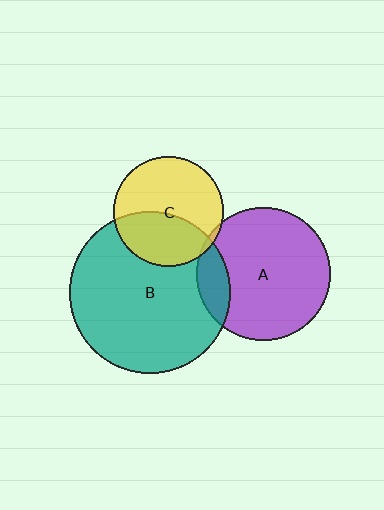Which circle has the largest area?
Circle B (teal).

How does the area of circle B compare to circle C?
Approximately 2.2 times.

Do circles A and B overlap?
Yes.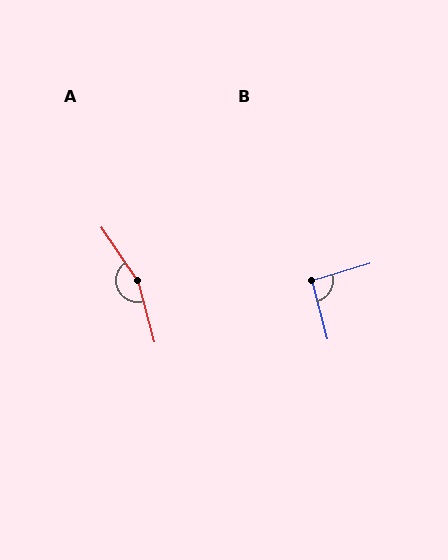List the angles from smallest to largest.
B (92°), A (161°).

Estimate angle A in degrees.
Approximately 161 degrees.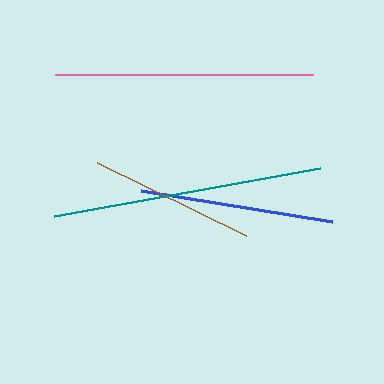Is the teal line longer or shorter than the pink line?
The teal line is longer than the pink line.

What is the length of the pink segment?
The pink segment is approximately 258 pixels long.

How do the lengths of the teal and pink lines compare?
The teal and pink lines are approximately the same length.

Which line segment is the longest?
The teal line is the longest at approximately 270 pixels.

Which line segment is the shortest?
The brown line is the shortest at approximately 166 pixels.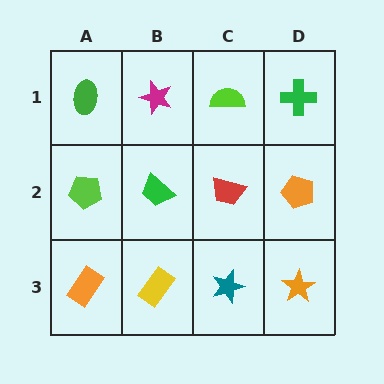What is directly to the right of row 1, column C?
A green cross.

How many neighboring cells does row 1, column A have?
2.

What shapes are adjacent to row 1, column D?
An orange pentagon (row 2, column D), a lime semicircle (row 1, column C).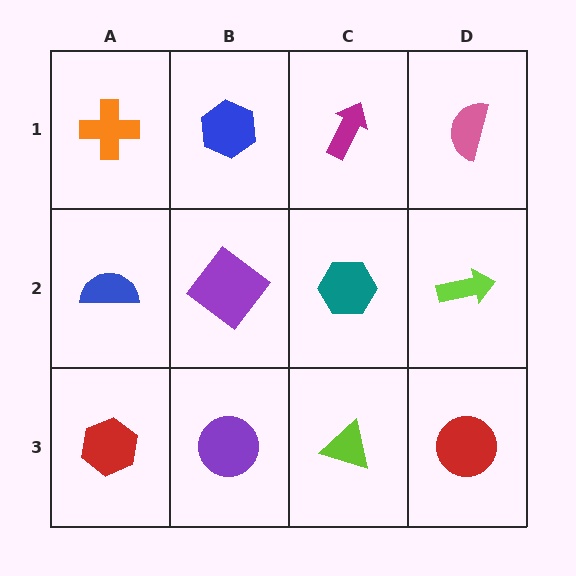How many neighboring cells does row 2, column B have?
4.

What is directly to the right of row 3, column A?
A purple circle.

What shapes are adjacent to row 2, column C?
A magenta arrow (row 1, column C), a lime triangle (row 3, column C), a purple diamond (row 2, column B), a lime arrow (row 2, column D).